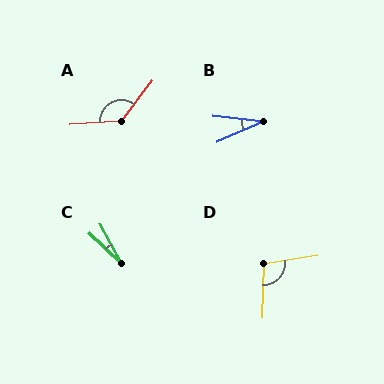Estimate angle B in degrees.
Approximately 30 degrees.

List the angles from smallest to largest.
C (17°), B (30°), D (100°), A (131°).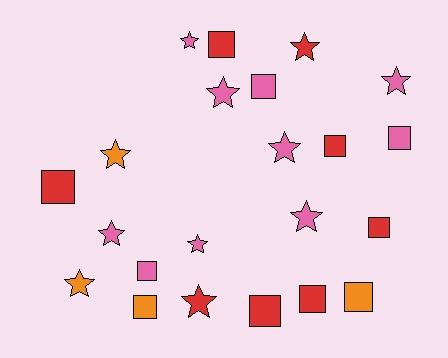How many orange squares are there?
There are 2 orange squares.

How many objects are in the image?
There are 22 objects.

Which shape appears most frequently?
Star, with 11 objects.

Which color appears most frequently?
Pink, with 10 objects.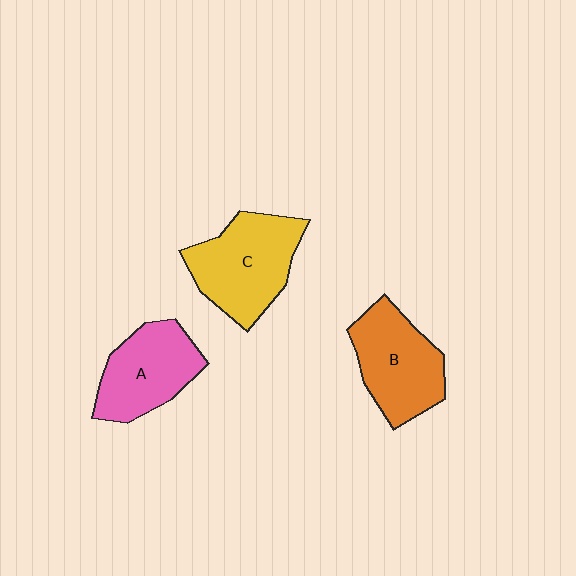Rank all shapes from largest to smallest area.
From largest to smallest: C (yellow), B (orange), A (pink).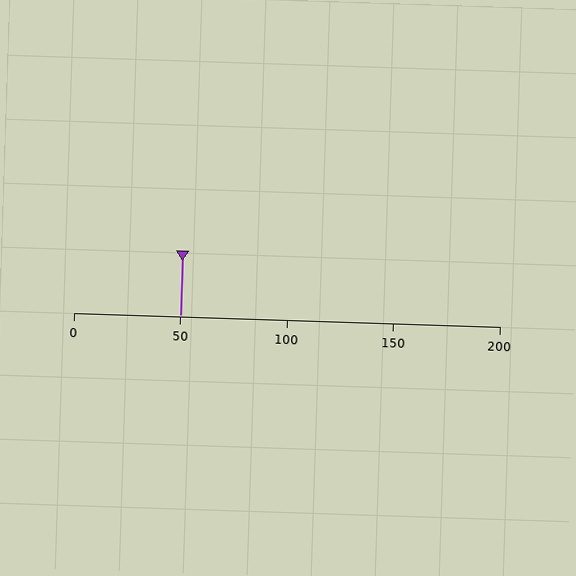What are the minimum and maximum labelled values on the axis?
The axis runs from 0 to 200.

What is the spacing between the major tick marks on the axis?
The major ticks are spaced 50 apart.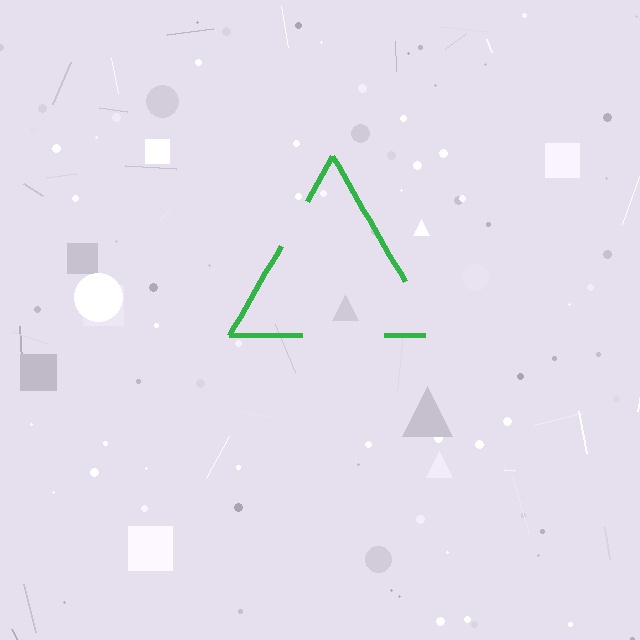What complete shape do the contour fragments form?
The contour fragments form a triangle.